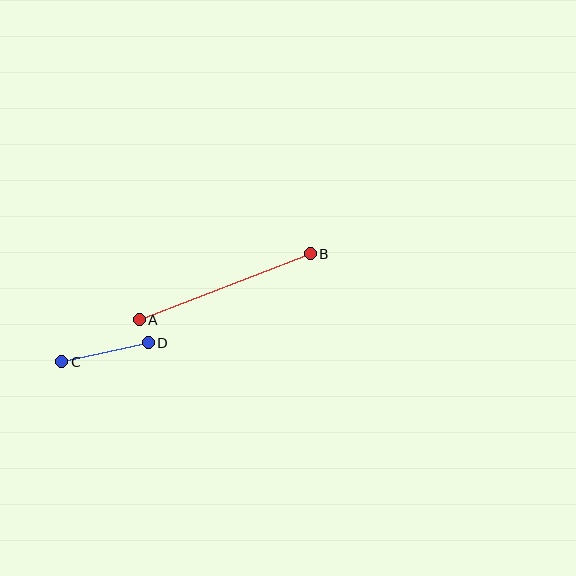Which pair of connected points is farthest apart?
Points A and B are farthest apart.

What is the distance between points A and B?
The distance is approximately 183 pixels.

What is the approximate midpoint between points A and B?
The midpoint is at approximately (225, 287) pixels.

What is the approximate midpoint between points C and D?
The midpoint is at approximately (105, 352) pixels.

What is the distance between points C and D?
The distance is approximately 88 pixels.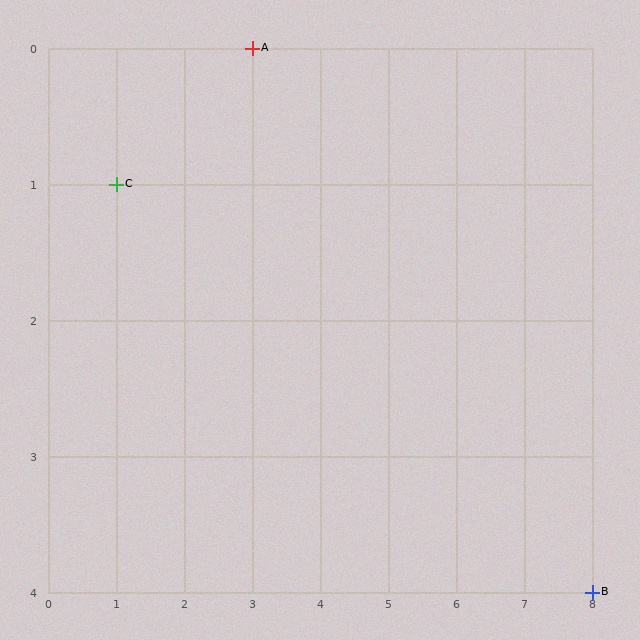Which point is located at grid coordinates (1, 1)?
Point C is at (1, 1).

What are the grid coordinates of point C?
Point C is at grid coordinates (1, 1).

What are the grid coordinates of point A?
Point A is at grid coordinates (3, 0).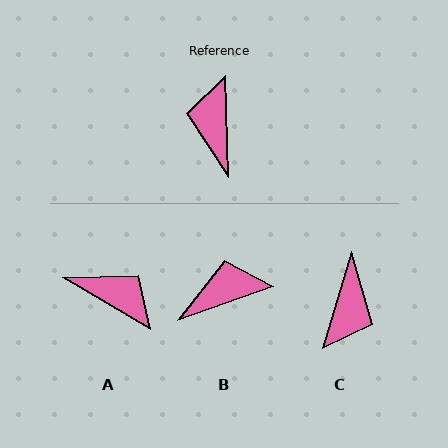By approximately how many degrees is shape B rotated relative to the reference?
Approximately 72 degrees clockwise.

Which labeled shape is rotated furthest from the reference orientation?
C, about 162 degrees away.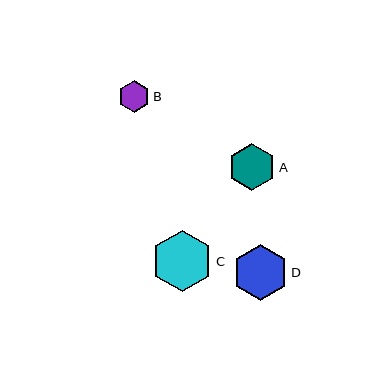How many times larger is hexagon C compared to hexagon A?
Hexagon C is approximately 1.3 times the size of hexagon A.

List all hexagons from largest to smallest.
From largest to smallest: C, D, A, B.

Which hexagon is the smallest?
Hexagon B is the smallest with a size of approximately 31 pixels.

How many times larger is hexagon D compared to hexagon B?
Hexagon D is approximately 1.8 times the size of hexagon B.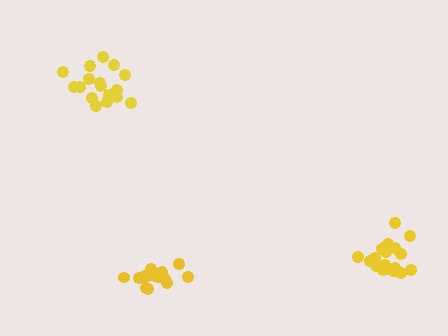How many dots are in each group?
Group 1: 17 dots, Group 2: 16 dots, Group 3: 21 dots (54 total).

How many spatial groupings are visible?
There are 3 spatial groupings.